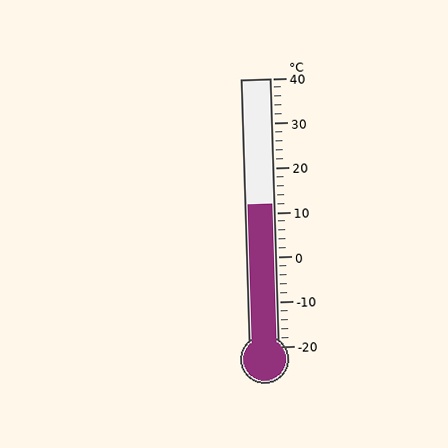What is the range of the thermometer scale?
The thermometer scale ranges from -20°C to 40°C.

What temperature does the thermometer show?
The thermometer shows approximately 12°C.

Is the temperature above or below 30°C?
The temperature is below 30°C.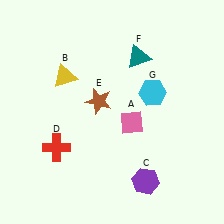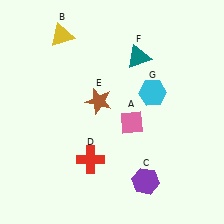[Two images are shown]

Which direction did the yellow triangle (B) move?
The yellow triangle (B) moved up.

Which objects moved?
The objects that moved are: the yellow triangle (B), the red cross (D).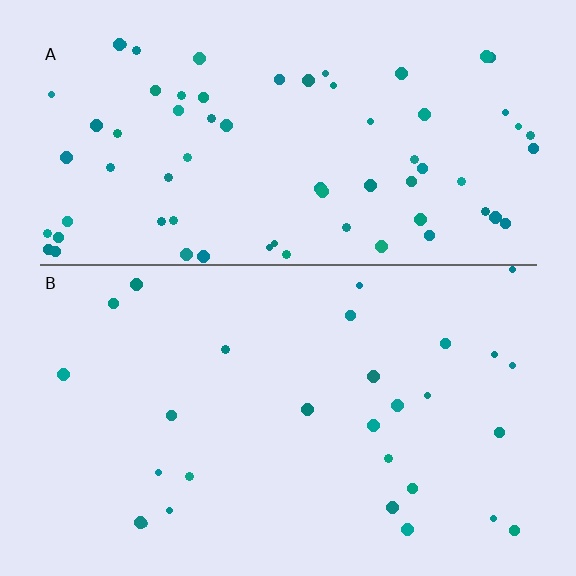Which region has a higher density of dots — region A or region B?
A (the top).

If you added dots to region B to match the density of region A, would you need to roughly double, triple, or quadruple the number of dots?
Approximately double.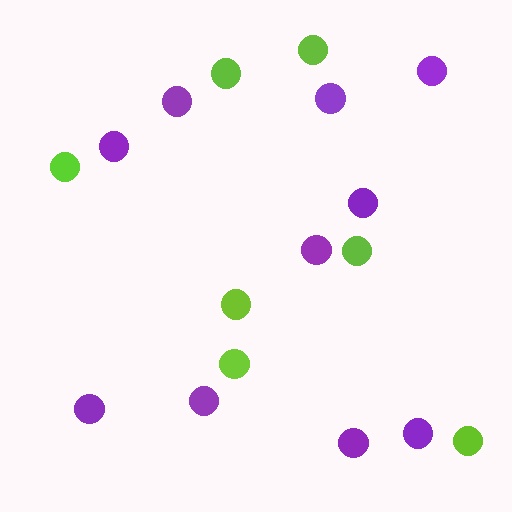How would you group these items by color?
There are 2 groups: one group of purple circles (10) and one group of lime circles (7).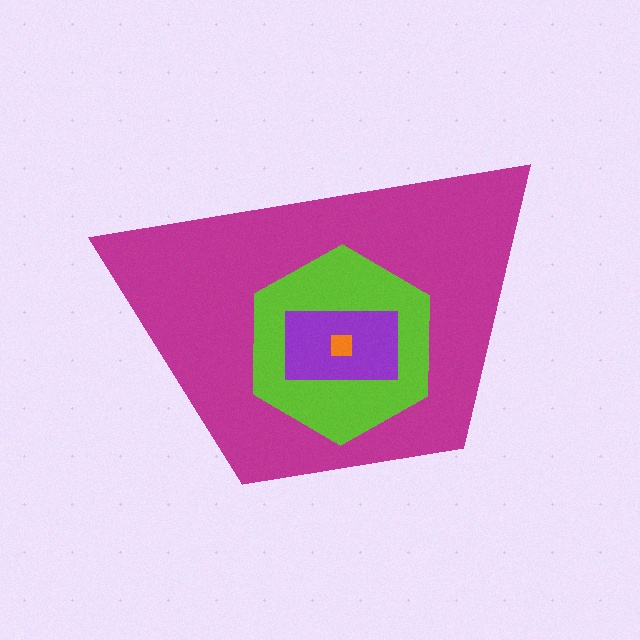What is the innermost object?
The orange square.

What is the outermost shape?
The magenta trapezoid.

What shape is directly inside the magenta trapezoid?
The lime hexagon.